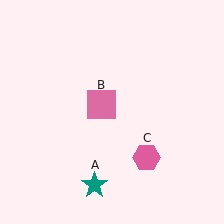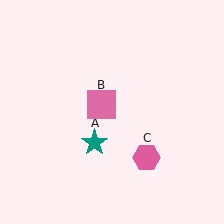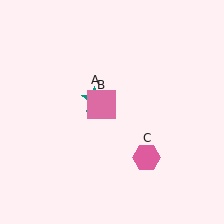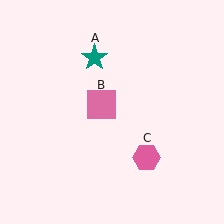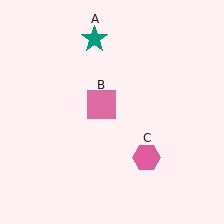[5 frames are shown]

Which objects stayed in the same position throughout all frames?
Pink square (object B) and pink hexagon (object C) remained stationary.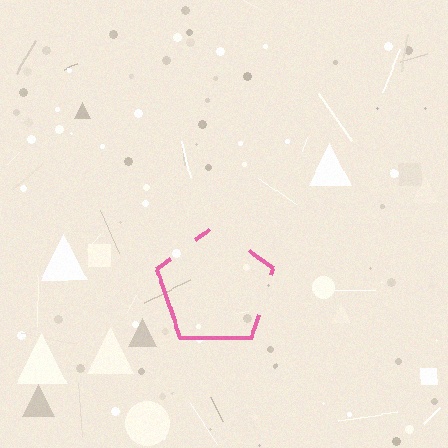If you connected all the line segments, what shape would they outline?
They would outline a pentagon.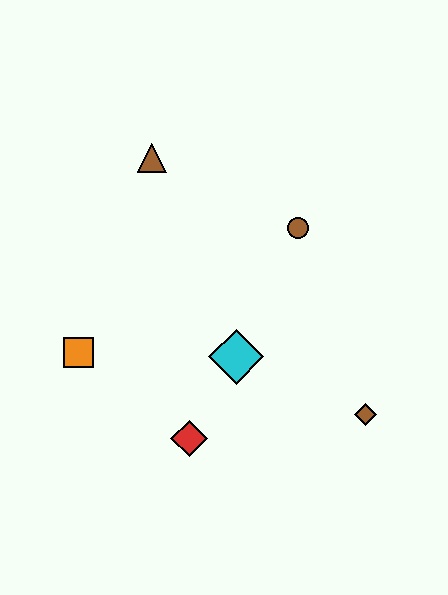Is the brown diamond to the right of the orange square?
Yes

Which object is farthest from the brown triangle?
The brown diamond is farthest from the brown triangle.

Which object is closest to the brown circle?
The cyan diamond is closest to the brown circle.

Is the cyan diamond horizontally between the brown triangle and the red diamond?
No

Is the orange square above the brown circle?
No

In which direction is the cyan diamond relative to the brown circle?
The cyan diamond is below the brown circle.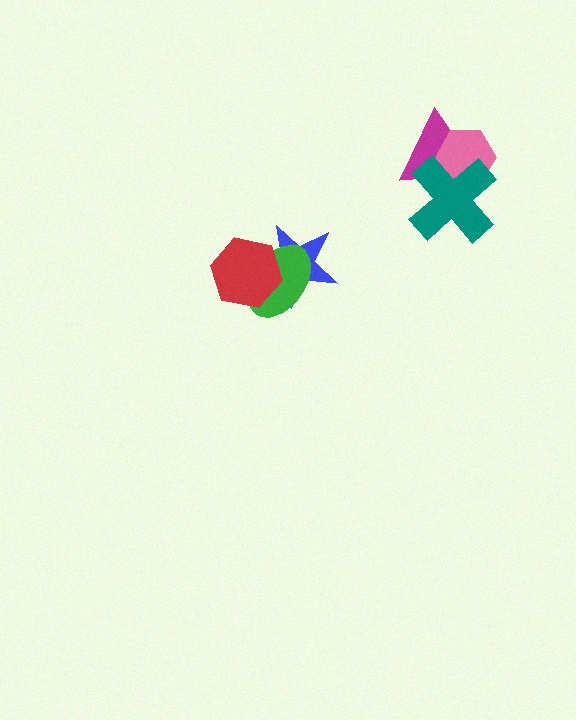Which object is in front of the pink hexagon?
The teal cross is in front of the pink hexagon.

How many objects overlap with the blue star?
2 objects overlap with the blue star.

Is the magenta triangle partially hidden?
Yes, it is partially covered by another shape.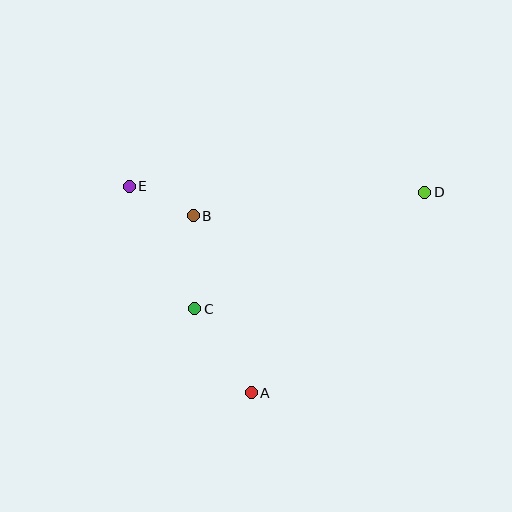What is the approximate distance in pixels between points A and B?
The distance between A and B is approximately 186 pixels.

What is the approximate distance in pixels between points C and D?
The distance between C and D is approximately 258 pixels.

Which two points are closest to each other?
Points B and E are closest to each other.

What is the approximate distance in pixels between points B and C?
The distance between B and C is approximately 93 pixels.